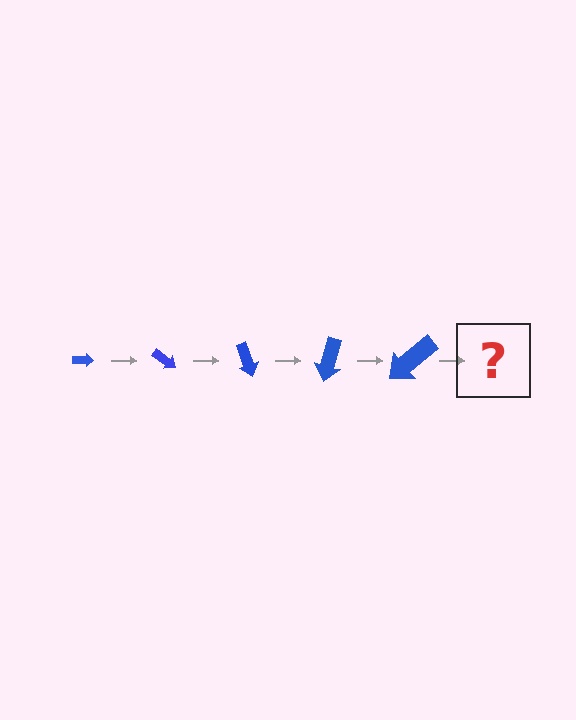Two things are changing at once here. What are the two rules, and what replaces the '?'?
The two rules are that the arrow grows larger each step and it rotates 35 degrees each step. The '?' should be an arrow, larger than the previous one and rotated 175 degrees from the start.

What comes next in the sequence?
The next element should be an arrow, larger than the previous one and rotated 175 degrees from the start.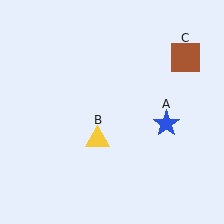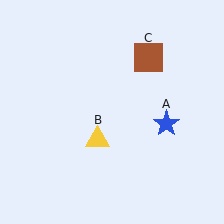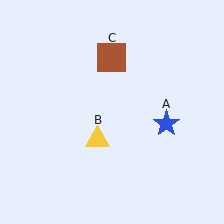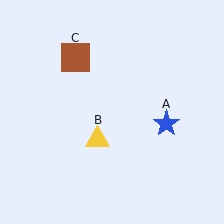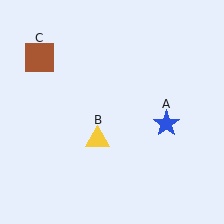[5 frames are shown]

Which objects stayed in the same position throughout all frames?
Blue star (object A) and yellow triangle (object B) remained stationary.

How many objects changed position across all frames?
1 object changed position: brown square (object C).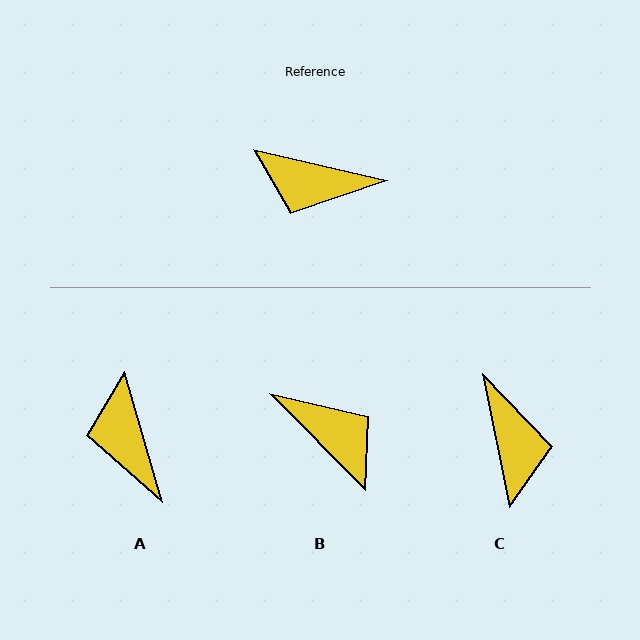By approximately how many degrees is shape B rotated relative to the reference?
Approximately 148 degrees counter-clockwise.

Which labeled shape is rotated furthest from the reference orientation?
B, about 148 degrees away.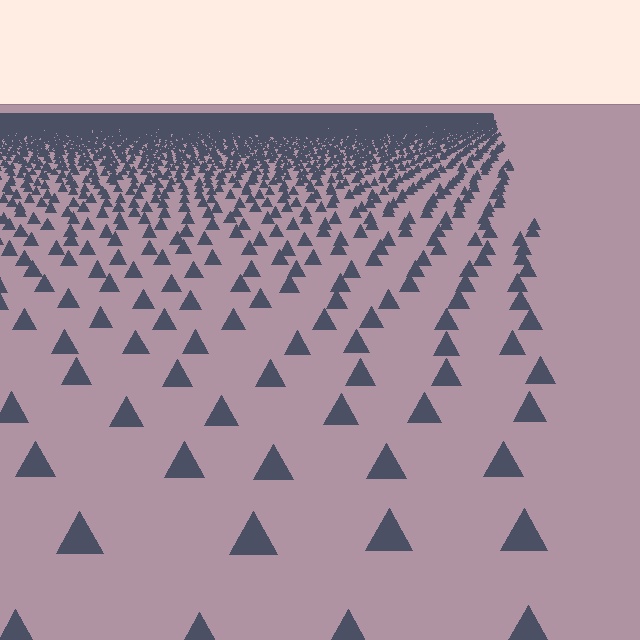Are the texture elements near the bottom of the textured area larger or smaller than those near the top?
Larger. Near the bottom, elements are closer to the viewer and appear at a bigger on-screen size.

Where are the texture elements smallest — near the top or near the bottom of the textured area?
Near the top.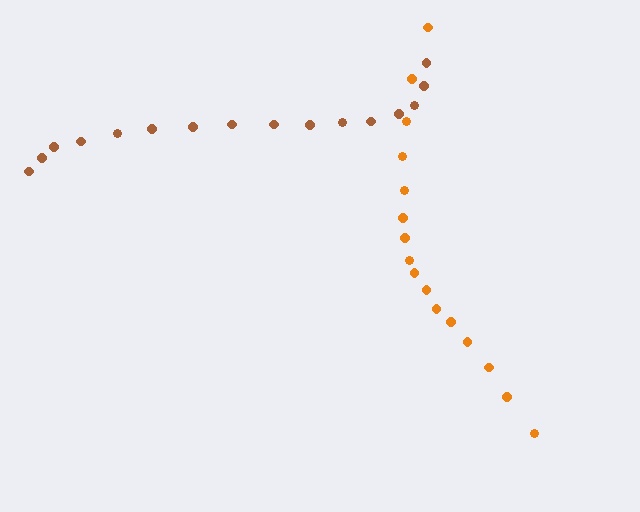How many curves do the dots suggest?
There are 2 distinct paths.